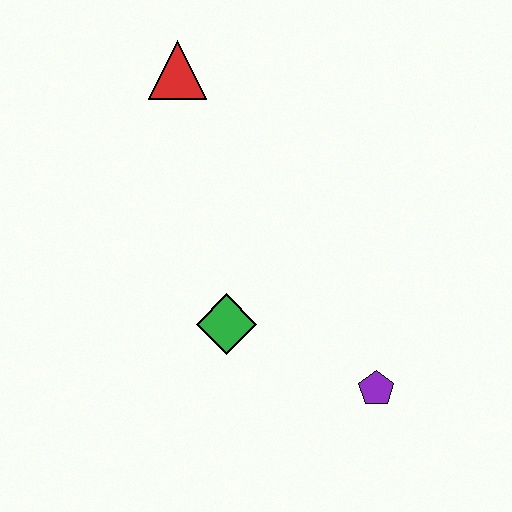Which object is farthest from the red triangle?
The purple pentagon is farthest from the red triangle.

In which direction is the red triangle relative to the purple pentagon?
The red triangle is above the purple pentagon.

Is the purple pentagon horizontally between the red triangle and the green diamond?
No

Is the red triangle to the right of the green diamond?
No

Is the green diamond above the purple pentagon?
Yes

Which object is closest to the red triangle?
The green diamond is closest to the red triangle.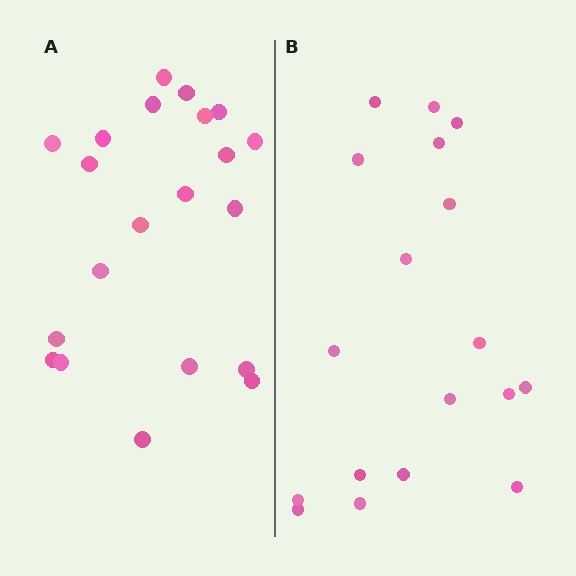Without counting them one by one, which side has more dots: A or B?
Region A (the left region) has more dots.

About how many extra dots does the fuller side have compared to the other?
Region A has just a few more — roughly 2 or 3 more dots than region B.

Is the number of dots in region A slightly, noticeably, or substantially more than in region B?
Region A has only slightly more — the two regions are fairly close. The ratio is roughly 1.2 to 1.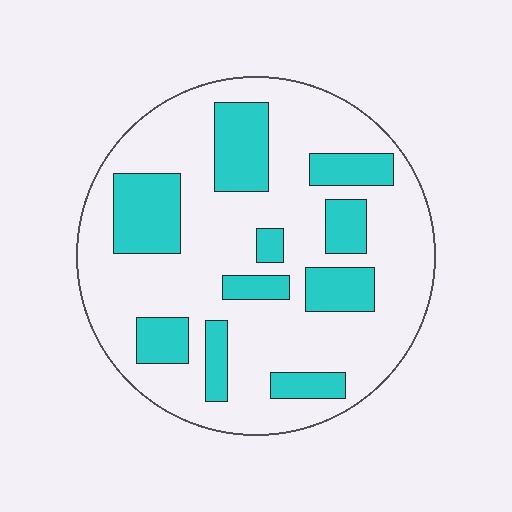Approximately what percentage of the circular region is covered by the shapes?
Approximately 25%.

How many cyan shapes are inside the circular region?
10.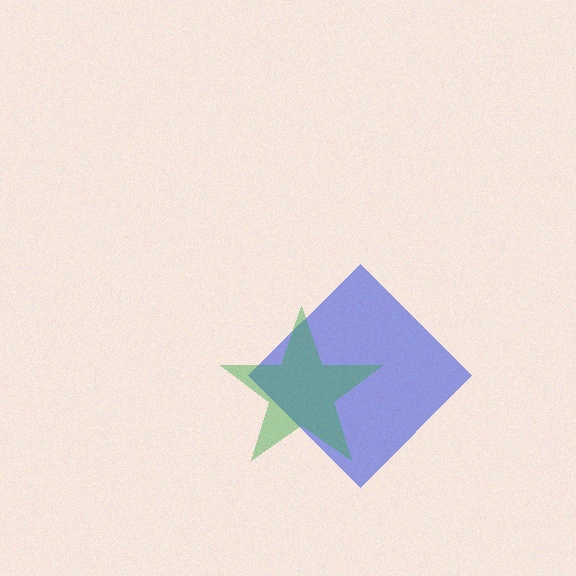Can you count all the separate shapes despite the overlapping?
Yes, there are 2 separate shapes.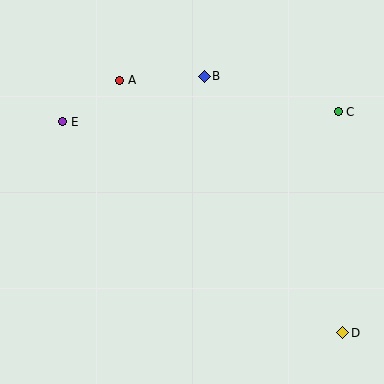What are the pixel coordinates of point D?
Point D is at (343, 333).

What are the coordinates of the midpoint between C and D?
The midpoint between C and D is at (341, 222).